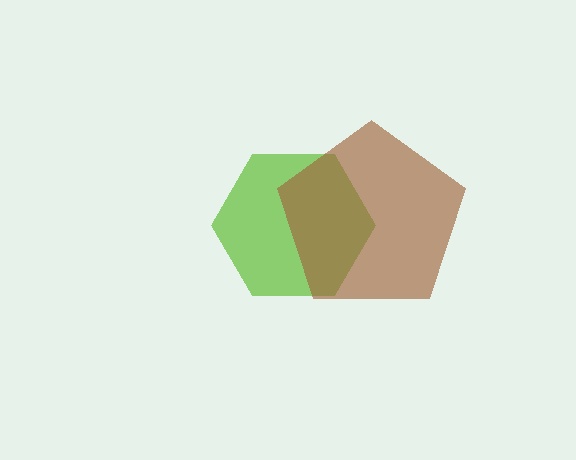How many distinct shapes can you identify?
There are 2 distinct shapes: a lime hexagon, a brown pentagon.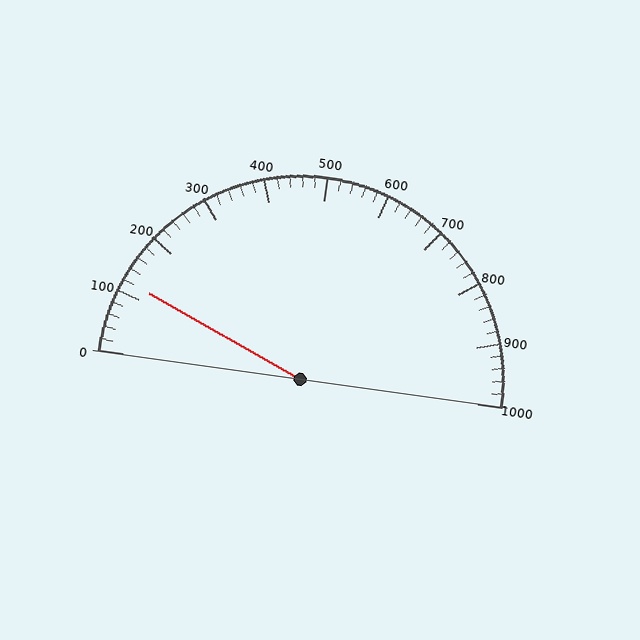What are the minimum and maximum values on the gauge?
The gauge ranges from 0 to 1000.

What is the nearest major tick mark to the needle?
The nearest major tick mark is 100.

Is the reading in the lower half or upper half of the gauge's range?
The reading is in the lower half of the range (0 to 1000).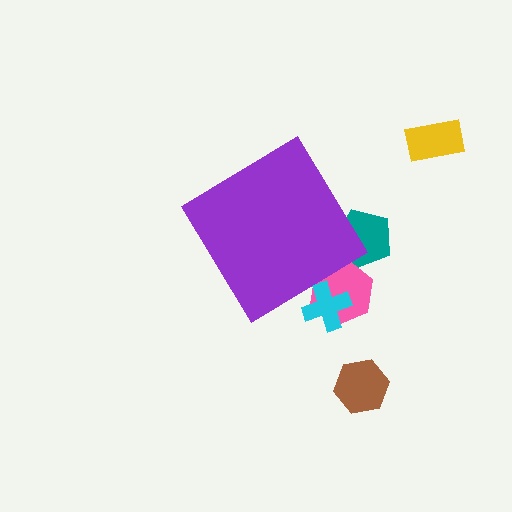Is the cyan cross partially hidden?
Yes, the cyan cross is partially hidden behind the purple diamond.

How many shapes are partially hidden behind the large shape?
3 shapes are partially hidden.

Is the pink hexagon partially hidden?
Yes, the pink hexagon is partially hidden behind the purple diamond.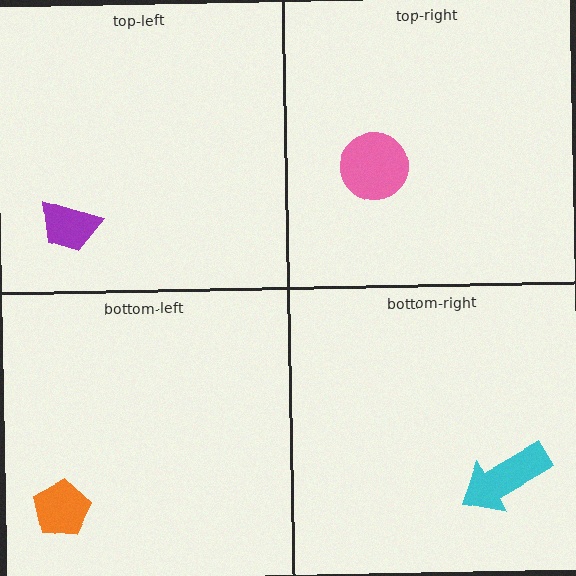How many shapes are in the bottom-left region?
1.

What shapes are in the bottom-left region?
The orange pentagon.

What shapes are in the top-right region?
The pink circle.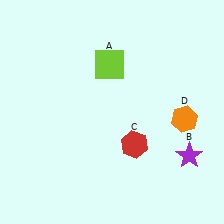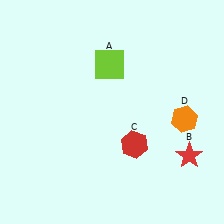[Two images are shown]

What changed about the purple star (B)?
In Image 1, B is purple. In Image 2, it changed to red.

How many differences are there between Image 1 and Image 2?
There is 1 difference between the two images.